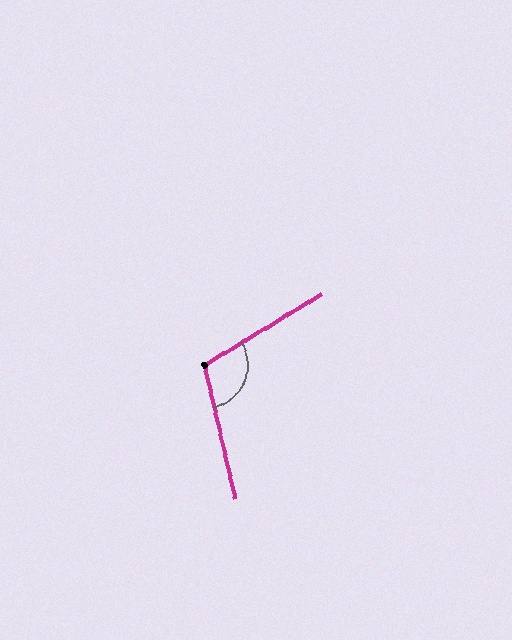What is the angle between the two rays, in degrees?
Approximately 108 degrees.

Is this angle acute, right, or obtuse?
It is obtuse.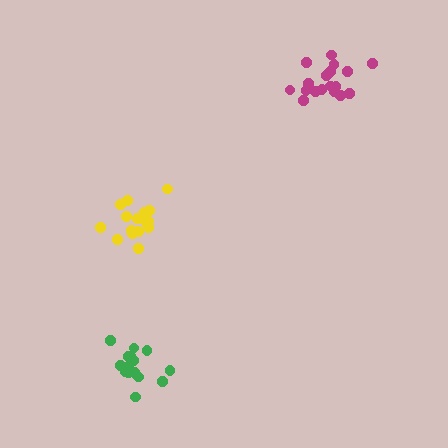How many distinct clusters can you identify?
There are 3 distinct clusters.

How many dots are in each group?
Group 1: 18 dots, Group 2: 19 dots, Group 3: 15 dots (52 total).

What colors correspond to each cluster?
The clusters are colored: magenta, yellow, green.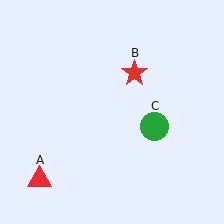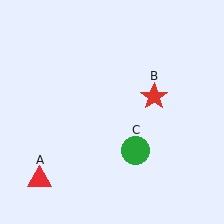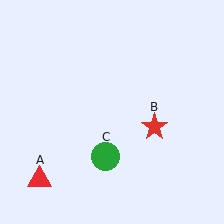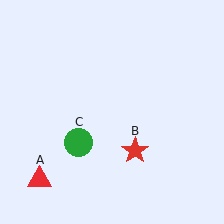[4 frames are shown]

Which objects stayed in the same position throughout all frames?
Red triangle (object A) remained stationary.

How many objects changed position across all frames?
2 objects changed position: red star (object B), green circle (object C).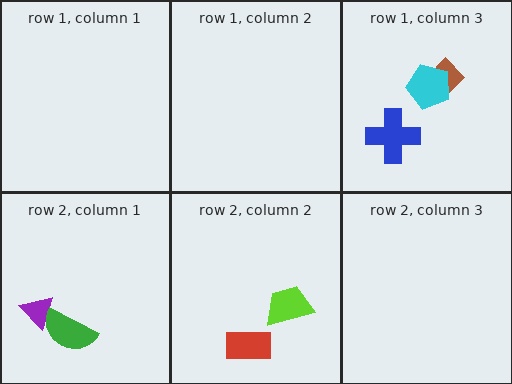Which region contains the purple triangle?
The row 2, column 1 region.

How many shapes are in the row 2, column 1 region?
2.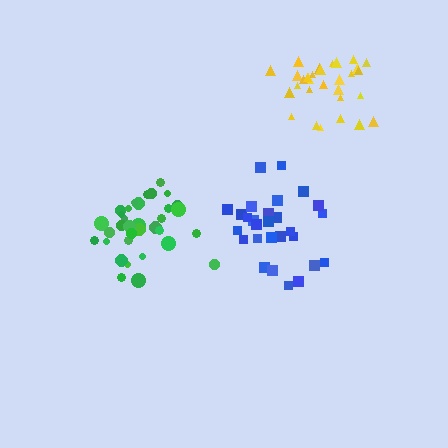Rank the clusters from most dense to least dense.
yellow, green, blue.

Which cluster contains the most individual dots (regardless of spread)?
Green (34).